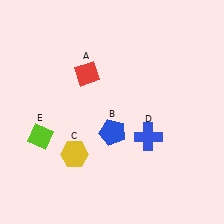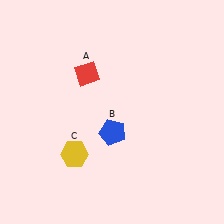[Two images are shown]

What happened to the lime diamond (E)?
The lime diamond (E) was removed in Image 2. It was in the bottom-left area of Image 1.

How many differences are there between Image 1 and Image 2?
There are 2 differences between the two images.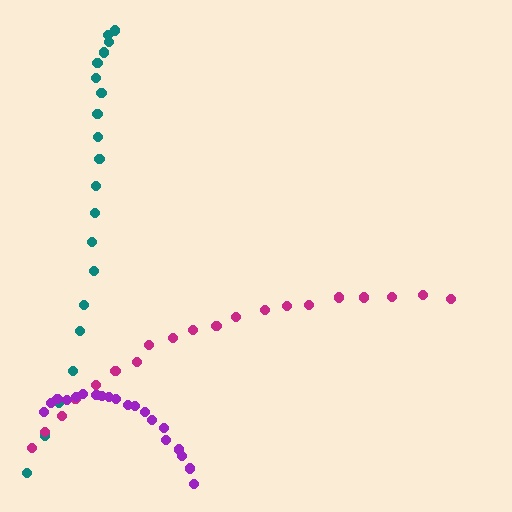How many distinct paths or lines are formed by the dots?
There are 3 distinct paths.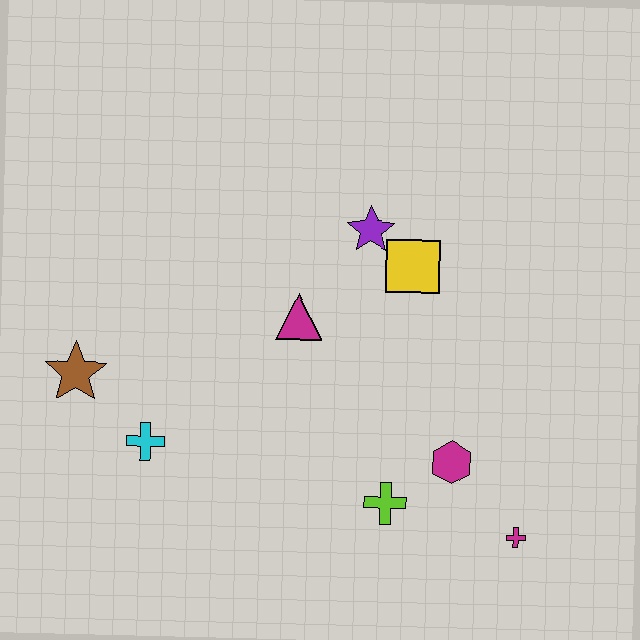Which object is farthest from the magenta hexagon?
The brown star is farthest from the magenta hexagon.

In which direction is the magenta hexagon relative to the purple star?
The magenta hexagon is below the purple star.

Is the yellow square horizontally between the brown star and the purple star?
No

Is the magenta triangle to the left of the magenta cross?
Yes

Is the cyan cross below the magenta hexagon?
No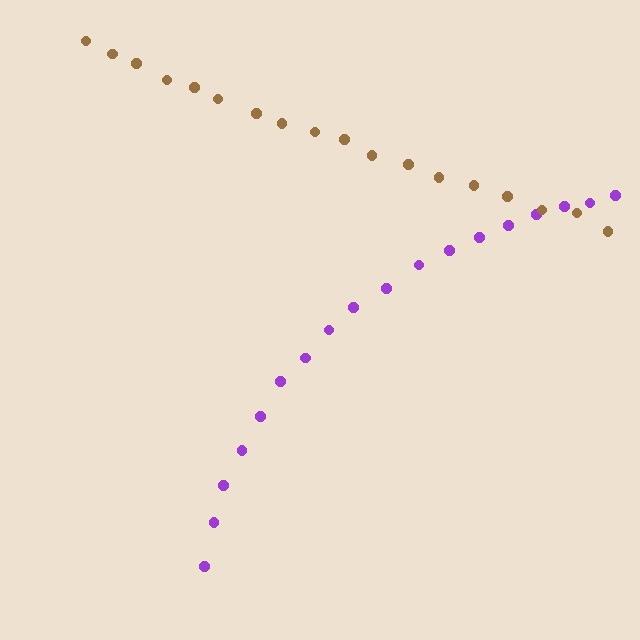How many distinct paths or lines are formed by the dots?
There are 2 distinct paths.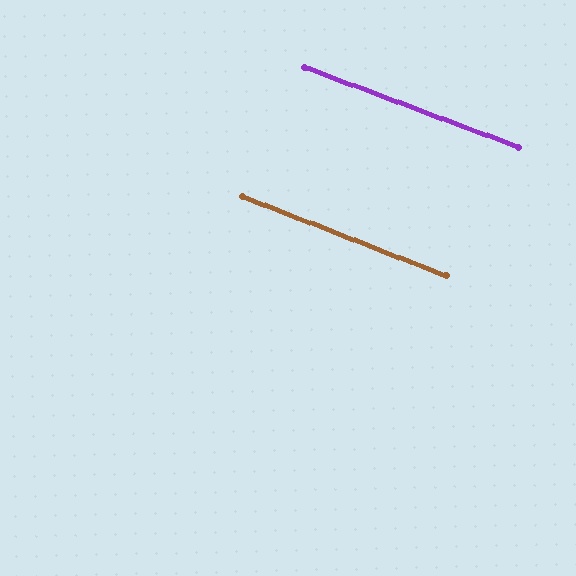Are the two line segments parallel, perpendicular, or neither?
Parallel — their directions differ by only 0.9°.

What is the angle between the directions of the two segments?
Approximately 1 degree.